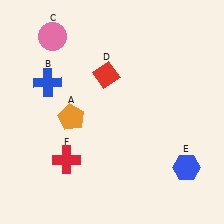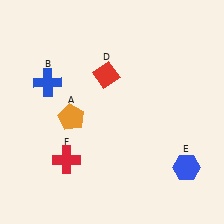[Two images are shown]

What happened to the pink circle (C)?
The pink circle (C) was removed in Image 2. It was in the top-left area of Image 1.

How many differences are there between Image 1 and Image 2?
There is 1 difference between the two images.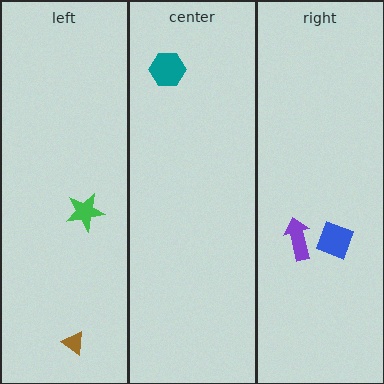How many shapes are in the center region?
1.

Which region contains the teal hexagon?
The center region.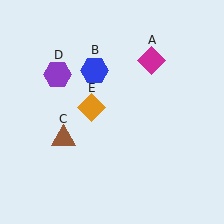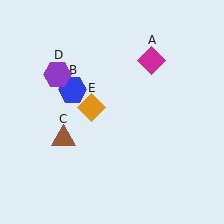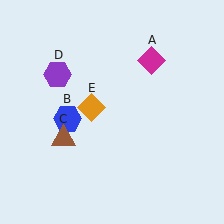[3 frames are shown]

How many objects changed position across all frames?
1 object changed position: blue hexagon (object B).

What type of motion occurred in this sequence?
The blue hexagon (object B) rotated counterclockwise around the center of the scene.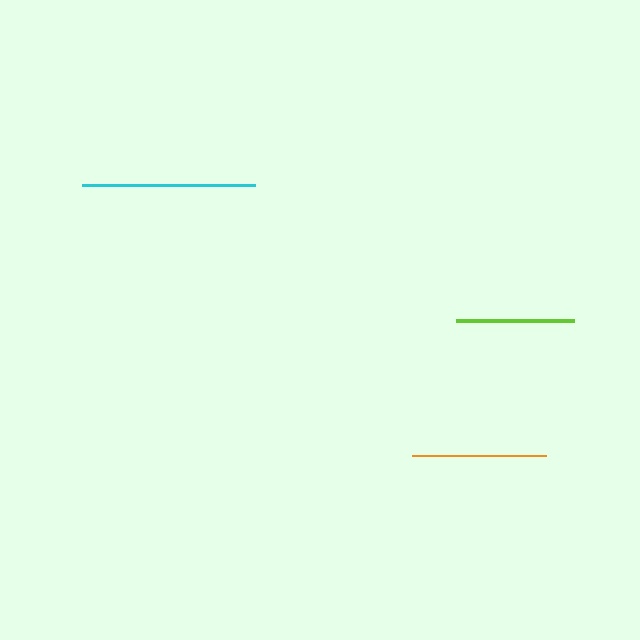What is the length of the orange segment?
The orange segment is approximately 134 pixels long.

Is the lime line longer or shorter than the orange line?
The orange line is longer than the lime line.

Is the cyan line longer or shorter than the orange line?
The cyan line is longer than the orange line.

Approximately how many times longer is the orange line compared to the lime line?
The orange line is approximately 1.1 times the length of the lime line.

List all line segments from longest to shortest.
From longest to shortest: cyan, orange, lime.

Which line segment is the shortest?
The lime line is the shortest at approximately 118 pixels.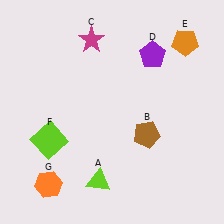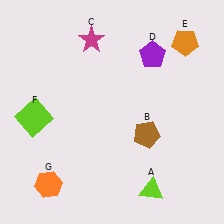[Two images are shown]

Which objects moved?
The objects that moved are: the lime triangle (A), the lime square (F).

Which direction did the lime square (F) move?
The lime square (F) moved up.